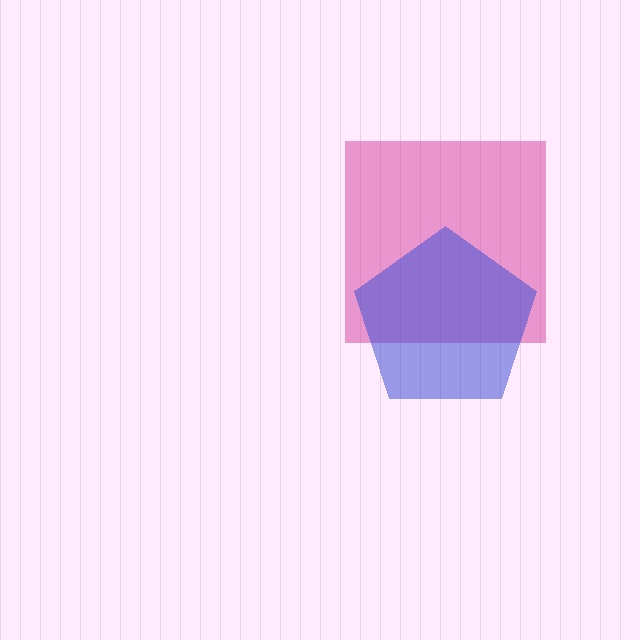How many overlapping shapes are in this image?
There are 2 overlapping shapes in the image.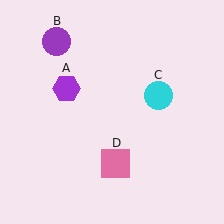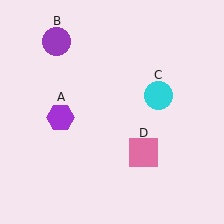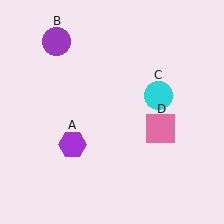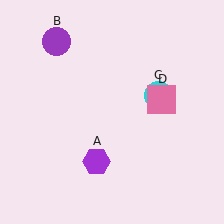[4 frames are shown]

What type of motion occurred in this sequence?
The purple hexagon (object A), pink square (object D) rotated counterclockwise around the center of the scene.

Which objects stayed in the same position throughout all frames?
Purple circle (object B) and cyan circle (object C) remained stationary.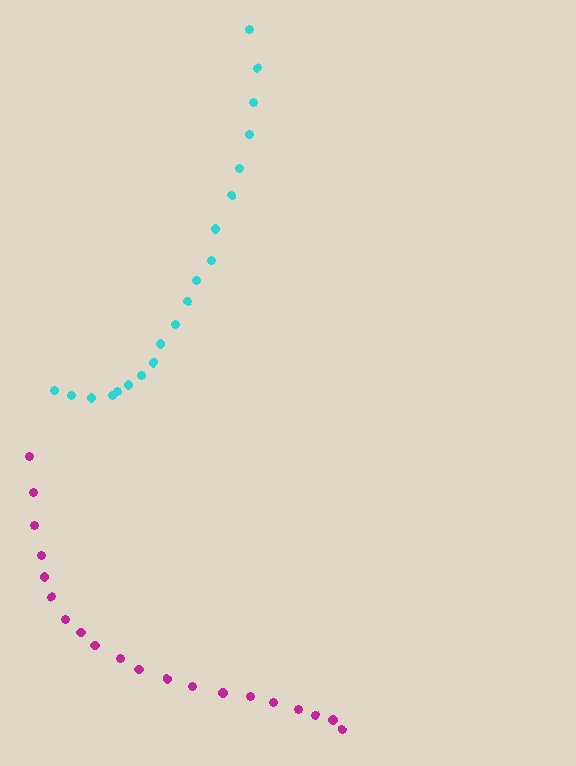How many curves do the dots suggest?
There are 2 distinct paths.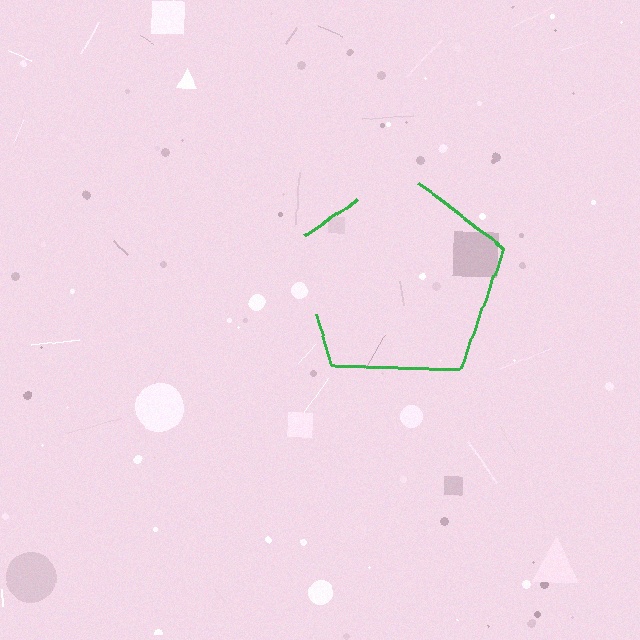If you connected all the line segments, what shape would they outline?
They would outline a pentagon.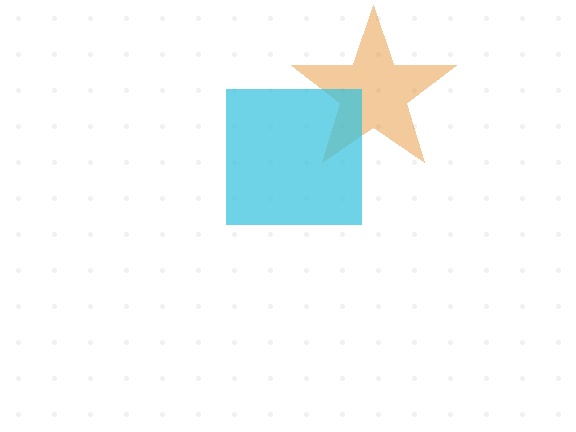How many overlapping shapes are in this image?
There are 2 overlapping shapes in the image.